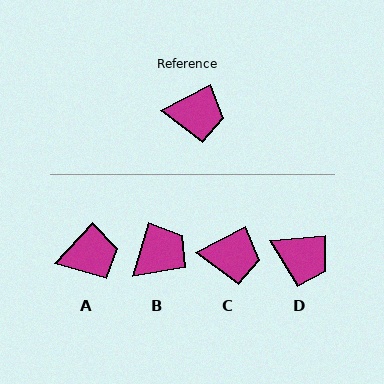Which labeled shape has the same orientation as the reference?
C.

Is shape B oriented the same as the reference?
No, it is off by about 47 degrees.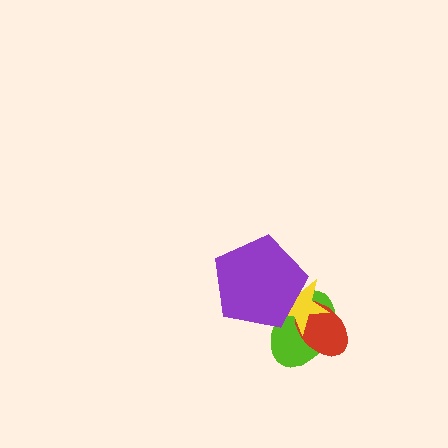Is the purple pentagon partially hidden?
No, no other shape covers it.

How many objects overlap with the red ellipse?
2 objects overlap with the red ellipse.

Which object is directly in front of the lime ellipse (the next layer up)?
The red ellipse is directly in front of the lime ellipse.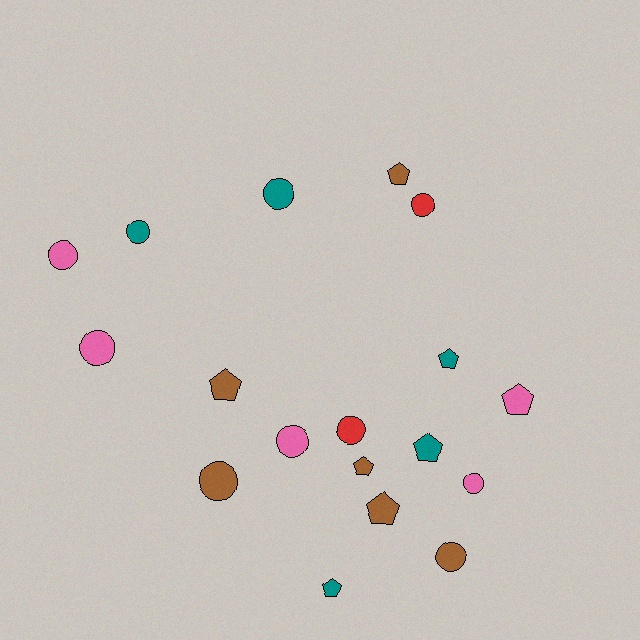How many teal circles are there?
There are 2 teal circles.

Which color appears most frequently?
Brown, with 6 objects.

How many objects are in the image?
There are 18 objects.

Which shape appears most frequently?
Circle, with 10 objects.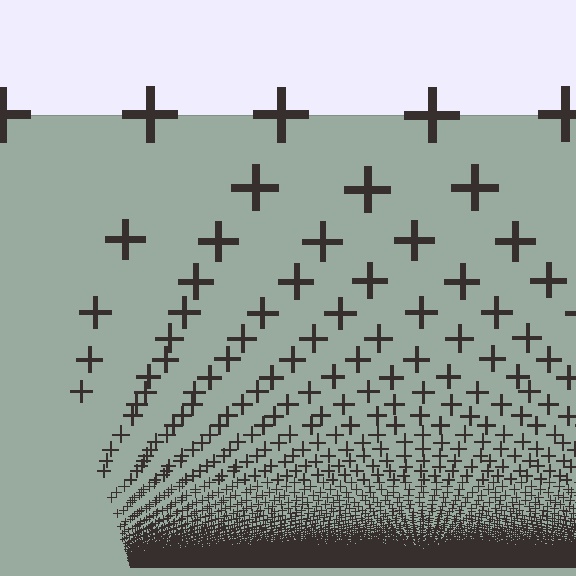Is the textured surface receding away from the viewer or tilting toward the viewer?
The surface appears to tilt toward the viewer. Texture elements get larger and sparser toward the top.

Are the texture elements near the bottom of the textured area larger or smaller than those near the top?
Smaller. The gradient is inverted — elements near the bottom are smaller and denser.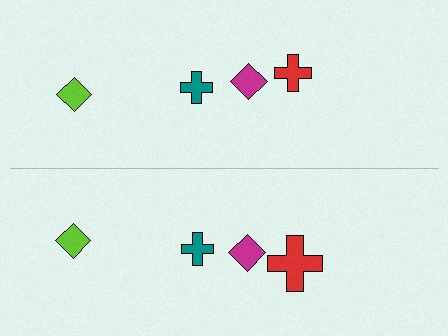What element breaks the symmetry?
The red cross on the bottom side has a different size than its mirror counterpart.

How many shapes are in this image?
There are 8 shapes in this image.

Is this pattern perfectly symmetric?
No, the pattern is not perfectly symmetric. The red cross on the bottom side has a different size than its mirror counterpart.